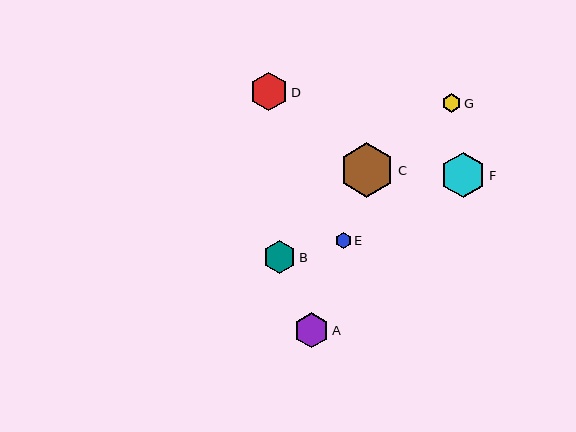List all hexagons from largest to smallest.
From largest to smallest: C, F, D, A, B, G, E.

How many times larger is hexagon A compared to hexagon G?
Hexagon A is approximately 1.9 times the size of hexagon G.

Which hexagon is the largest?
Hexagon C is the largest with a size of approximately 55 pixels.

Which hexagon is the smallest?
Hexagon E is the smallest with a size of approximately 16 pixels.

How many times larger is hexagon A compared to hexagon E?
Hexagon A is approximately 2.1 times the size of hexagon E.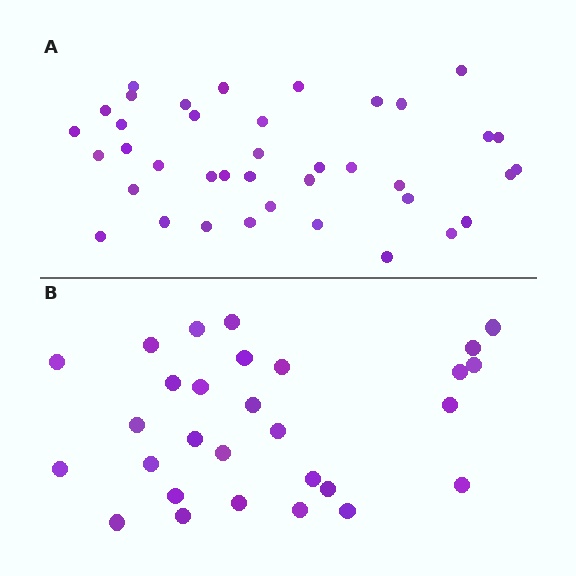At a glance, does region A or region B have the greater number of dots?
Region A (the top region) has more dots.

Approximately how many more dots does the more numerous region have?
Region A has roughly 10 or so more dots than region B.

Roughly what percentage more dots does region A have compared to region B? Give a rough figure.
About 35% more.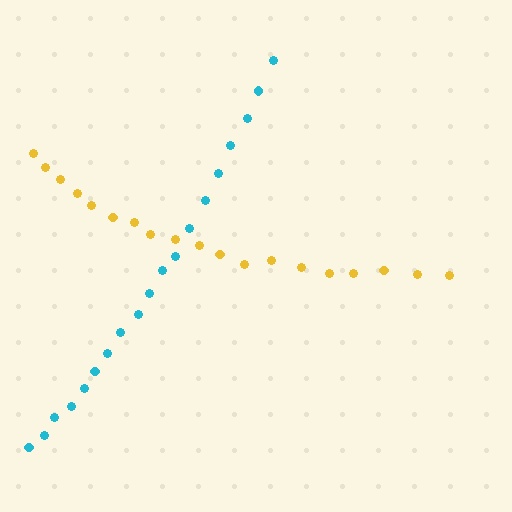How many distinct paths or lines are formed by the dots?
There are 2 distinct paths.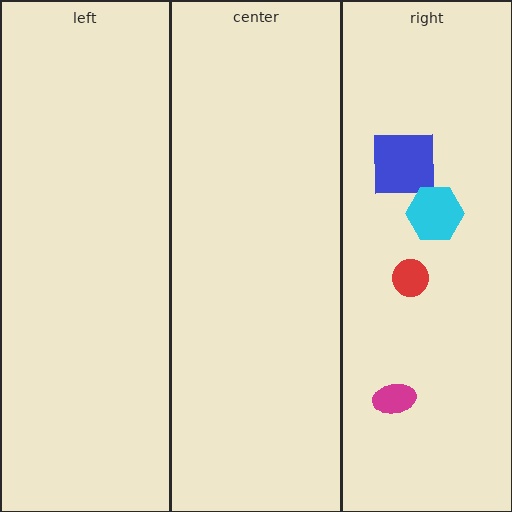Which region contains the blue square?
The right region.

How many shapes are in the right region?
4.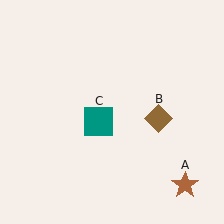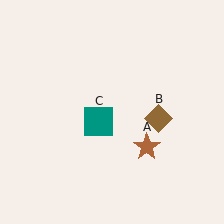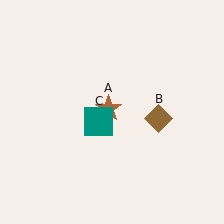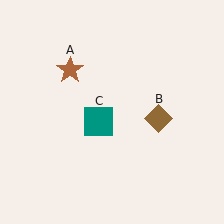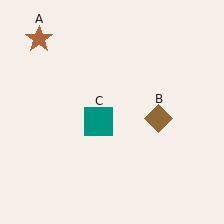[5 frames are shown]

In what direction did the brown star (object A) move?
The brown star (object A) moved up and to the left.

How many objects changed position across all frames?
1 object changed position: brown star (object A).